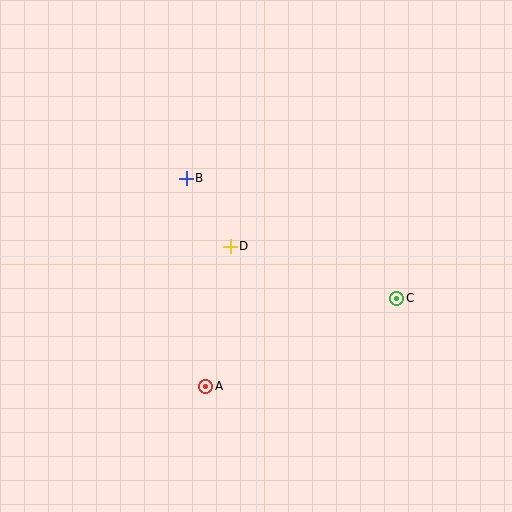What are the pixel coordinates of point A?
Point A is at (206, 386).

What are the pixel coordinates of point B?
Point B is at (186, 178).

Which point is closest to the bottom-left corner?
Point A is closest to the bottom-left corner.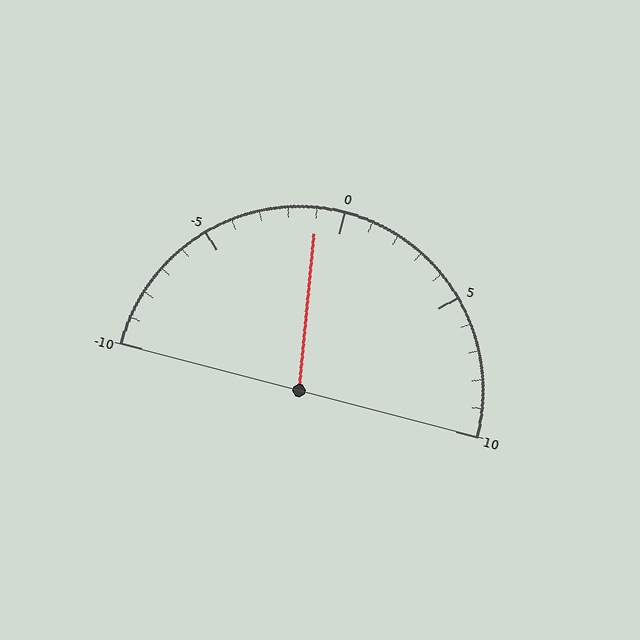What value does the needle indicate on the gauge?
The needle indicates approximately -1.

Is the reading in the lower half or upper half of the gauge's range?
The reading is in the lower half of the range (-10 to 10).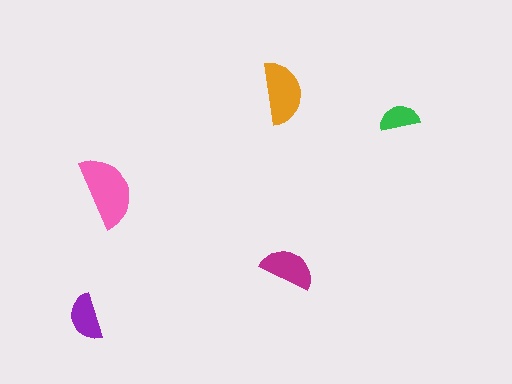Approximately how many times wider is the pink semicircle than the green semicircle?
About 2 times wider.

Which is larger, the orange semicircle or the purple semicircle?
The orange one.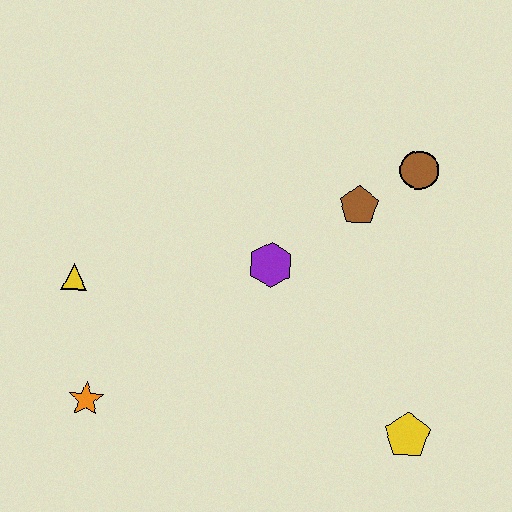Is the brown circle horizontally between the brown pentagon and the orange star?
No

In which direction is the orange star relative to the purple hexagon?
The orange star is to the left of the purple hexagon.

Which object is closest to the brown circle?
The brown pentagon is closest to the brown circle.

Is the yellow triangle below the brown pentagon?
Yes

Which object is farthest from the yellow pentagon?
The yellow triangle is farthest from the yellow pentagon.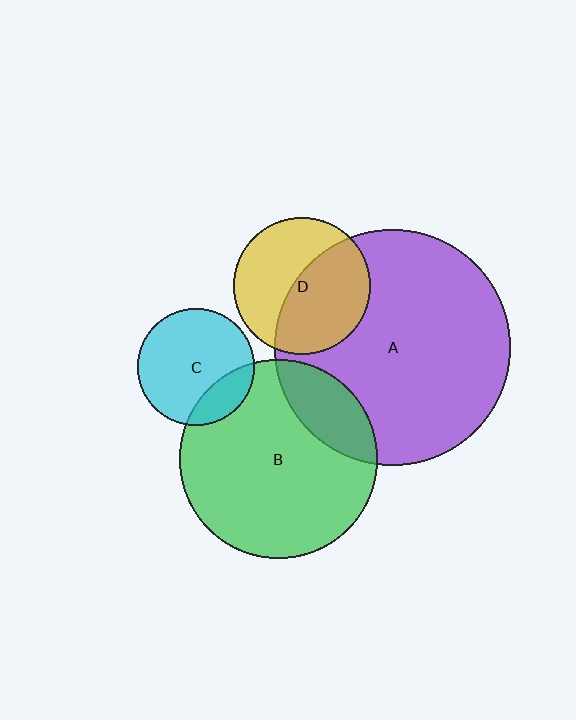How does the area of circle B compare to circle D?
Approximately 2.1 times.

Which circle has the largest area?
Circle A (purple).